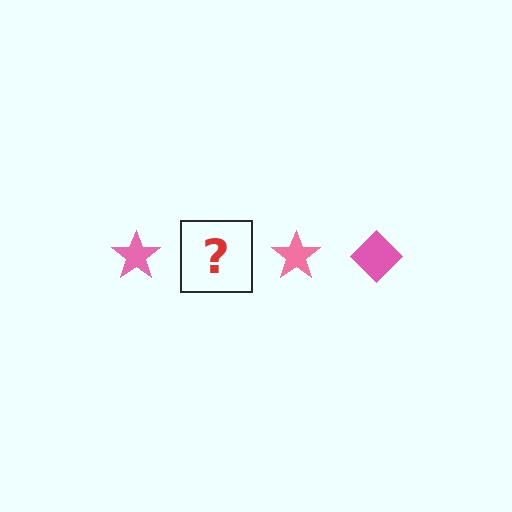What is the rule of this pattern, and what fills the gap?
The rule is that the pattern cycles through star, diamond shapes in pink. The gap should be filled with a pink diamond.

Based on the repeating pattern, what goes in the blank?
The blank should be a pink diamond.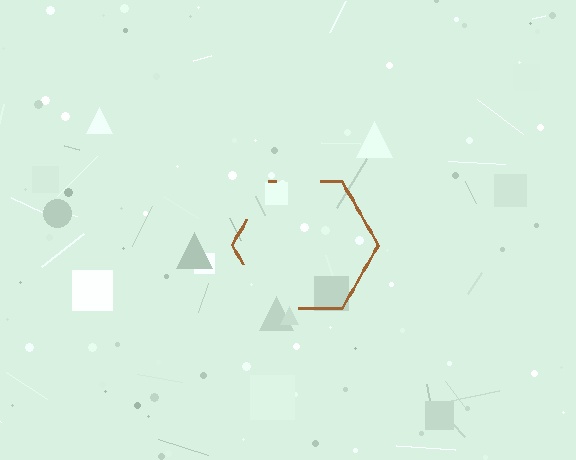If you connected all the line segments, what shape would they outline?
They would outline a hexagon.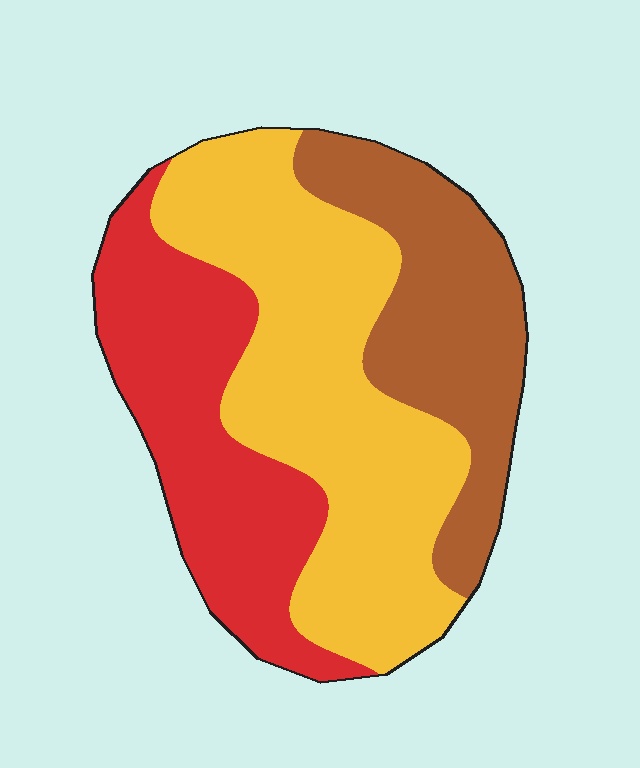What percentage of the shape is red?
Red covers 30% of the shape.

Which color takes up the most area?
Yellow, at roughly 45%.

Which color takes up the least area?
Brown, at roughly 25%.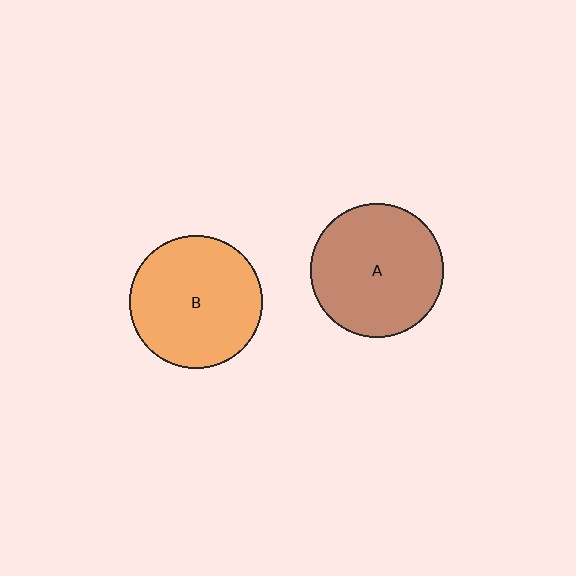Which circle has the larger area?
Circle A (brown).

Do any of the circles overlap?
No, none of the circles overlap.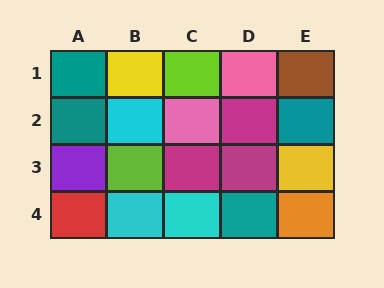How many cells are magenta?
3 cells are magenta.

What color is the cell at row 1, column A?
Teal.